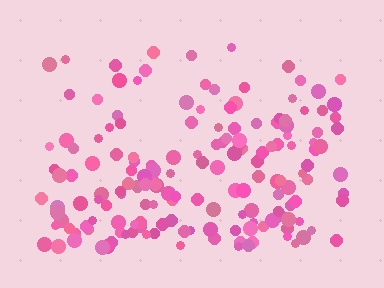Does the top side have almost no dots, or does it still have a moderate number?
Still a moderate number, just noticeably fewer than the bottom.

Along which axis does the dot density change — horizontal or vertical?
Vertical.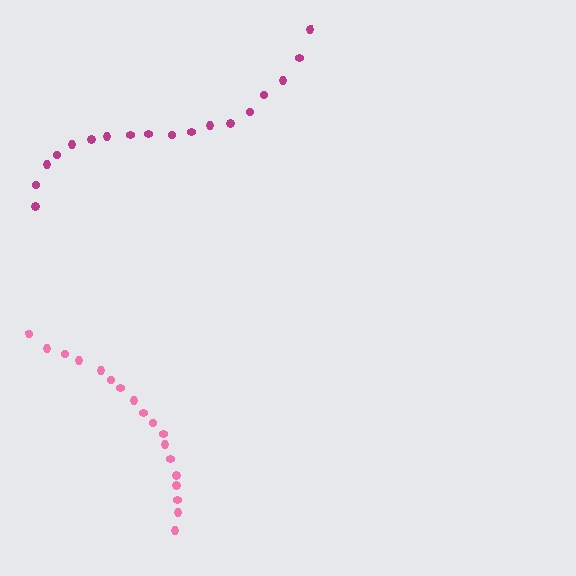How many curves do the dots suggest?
There are 2 distinct paths.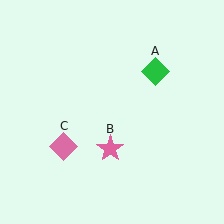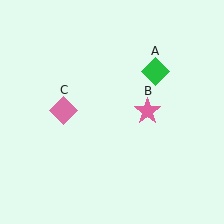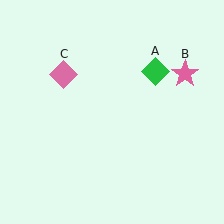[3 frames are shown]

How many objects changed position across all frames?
2 objects changed position: pink star (object B), pink diamond (object C).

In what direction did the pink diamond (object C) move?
The pink diamond (object C) moved up.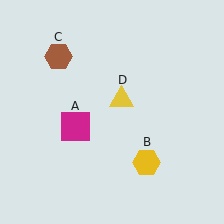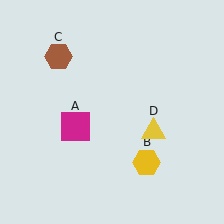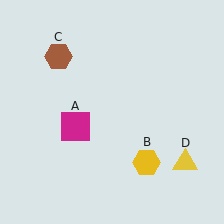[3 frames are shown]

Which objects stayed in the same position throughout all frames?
Magenta square (object A) and yellow hexagon (object B) and brown hexagon (object C) remained stationary.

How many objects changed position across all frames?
1 object changed position: yellow triangle (object D).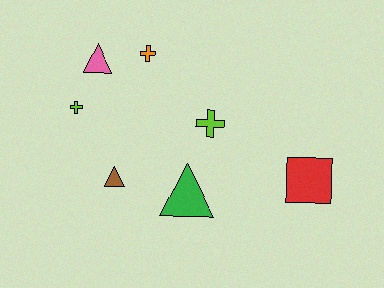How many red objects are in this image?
There is 1 red object.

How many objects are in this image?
There are 7 objects.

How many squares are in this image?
There is 1 square.